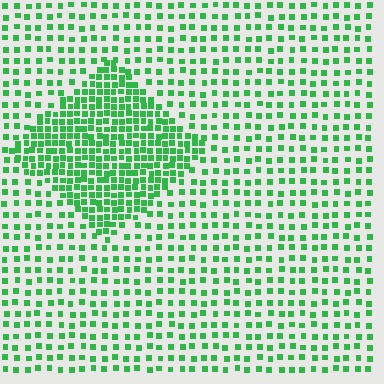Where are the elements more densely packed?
The elements are more densely packed inside the diamond boundary.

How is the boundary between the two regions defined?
The boundary is defined by a change in element density (approximately 2.2x ratio). All elements are the same color, size, and shape.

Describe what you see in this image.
The image contains small green elements arranged at two different densities. A diamond-shaped region is visible where the elements are more densely packed than the surrounding area.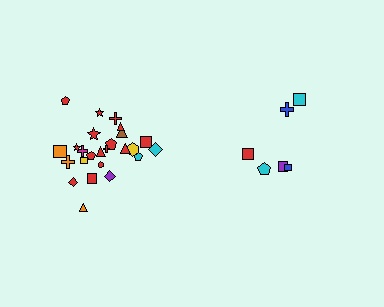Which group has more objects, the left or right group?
The left group.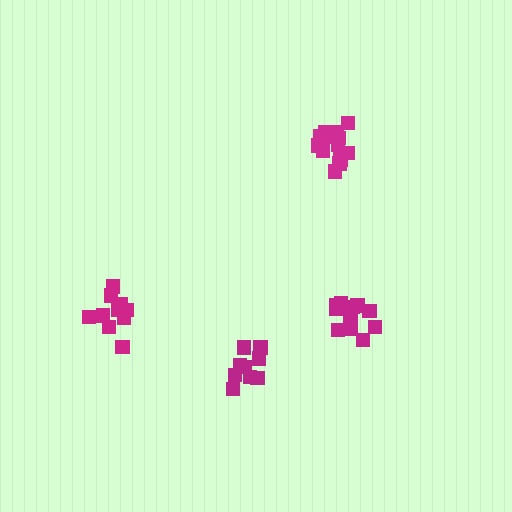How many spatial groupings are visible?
There are 4 spatial groupings.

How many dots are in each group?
Group 1: 14 dots, Group 2: 9 dots, Group 3: 10 dots, Group 4: 14 dots (47 total).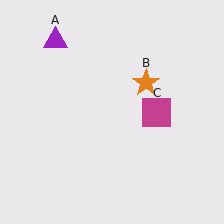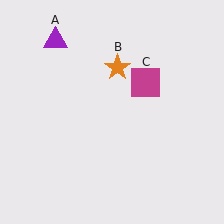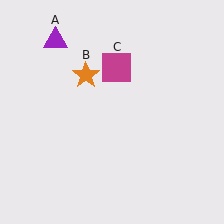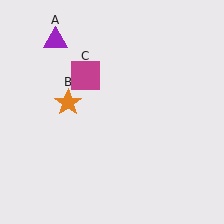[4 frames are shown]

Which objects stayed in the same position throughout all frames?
Purple triangle (object A) remained stationary.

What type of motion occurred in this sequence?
The orange star (object B), magenta square (object C) rotated counterclockwise around the center of the scene.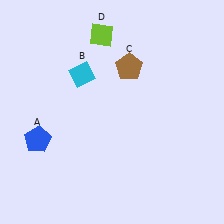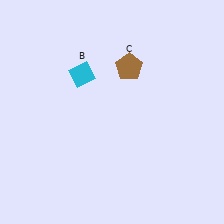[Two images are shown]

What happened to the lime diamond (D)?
The lime diamond (D) was removed in Image 2. It was in the top-left area of Image 1.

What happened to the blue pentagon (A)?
The blue pentagon (A) was removed in Image 2. It was in the bottom-left area of Image 1.